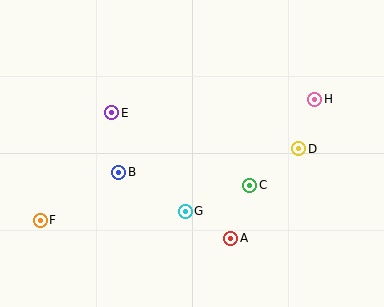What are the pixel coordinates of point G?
Point G is at (185, 211).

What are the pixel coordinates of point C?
Point C is at (250, 185).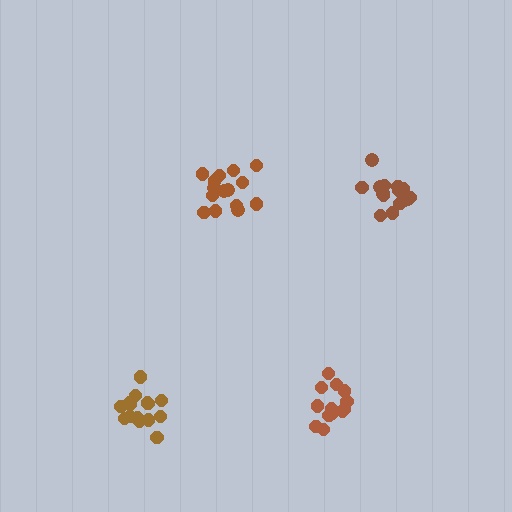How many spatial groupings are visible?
There are 4 spatial groupings.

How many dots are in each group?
Group 1: 13 dots, Group 2: 15 dots, Group 3: 17 dots, Group 4: 15 dots (60 total).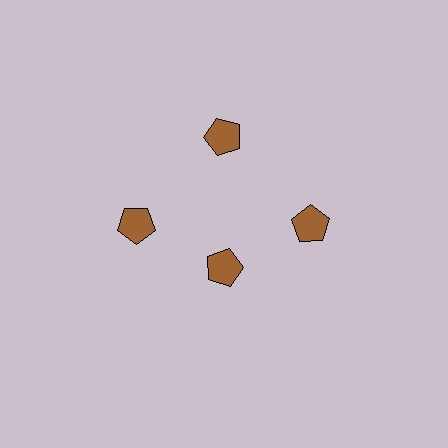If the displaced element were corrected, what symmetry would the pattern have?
It would have 4-fold rotational symmetry — the pattern would map onto itself every 90 degrees.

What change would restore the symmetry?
The symmetry would be restored by moving it outward, back onto the ring so that all 4 pentagons sit at equal angles and equal distance from the center.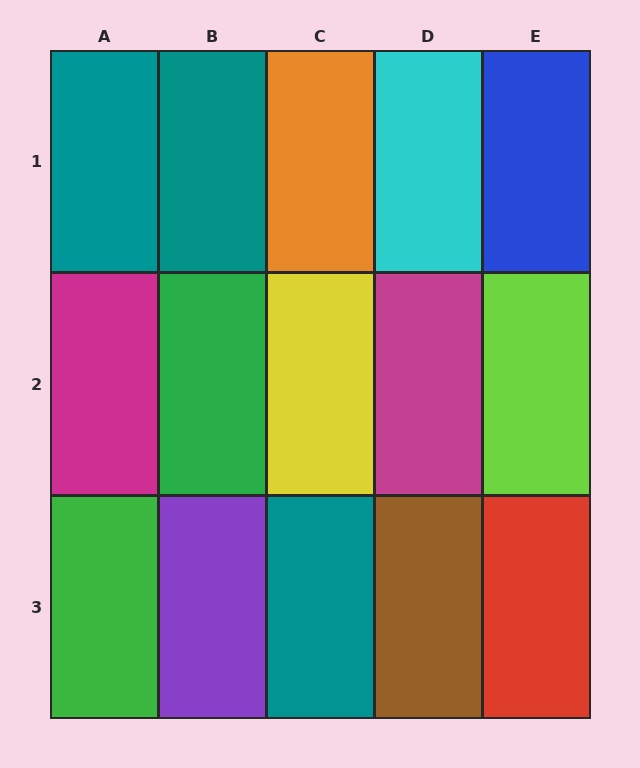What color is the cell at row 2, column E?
Lime.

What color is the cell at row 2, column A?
Magenta.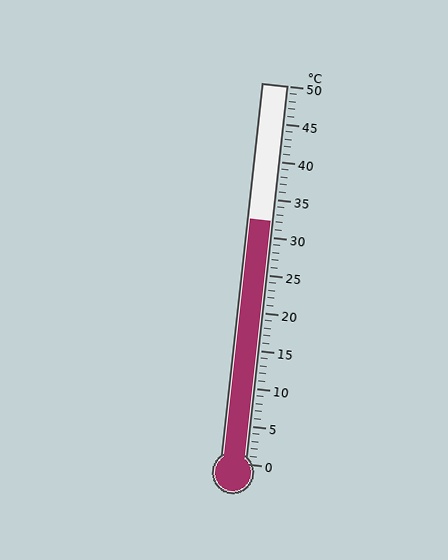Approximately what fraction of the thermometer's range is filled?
The thermometer is filled to approximately 65% of its range.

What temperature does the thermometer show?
The thermometer shows approximately 32°C.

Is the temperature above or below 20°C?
The temperature is above 20°C.